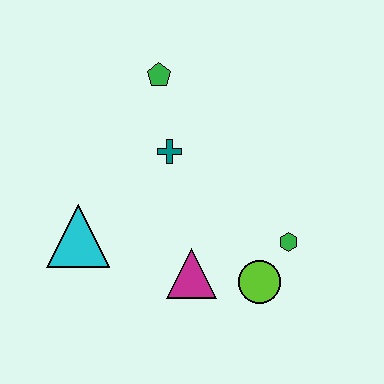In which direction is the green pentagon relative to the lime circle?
The green pentagon is above the lime circle.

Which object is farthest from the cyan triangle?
The green hexagon is farthest from the cyan triangle.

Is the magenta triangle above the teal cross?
No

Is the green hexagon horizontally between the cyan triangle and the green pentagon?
No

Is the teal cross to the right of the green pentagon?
Yes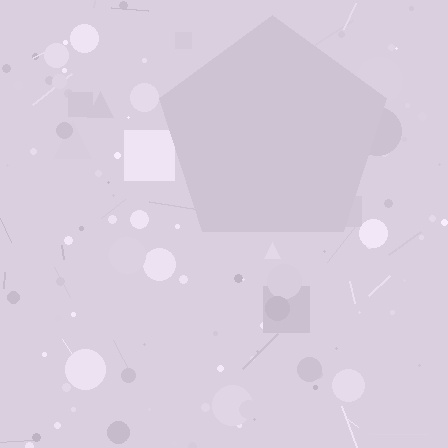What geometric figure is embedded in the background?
A pentagon is embedded in the background.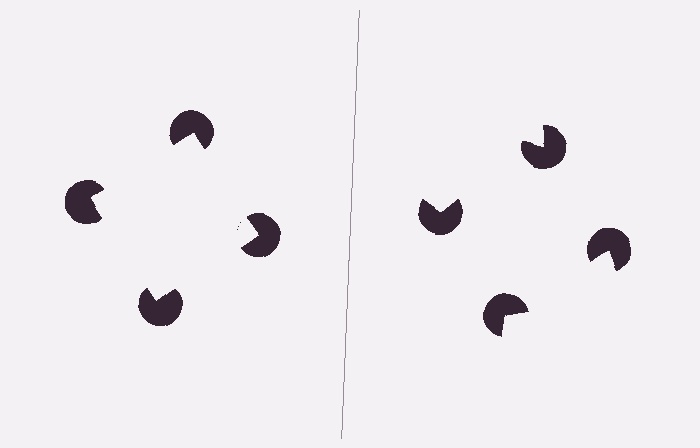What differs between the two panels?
The pac-man discs are positioned identically on both sides; only the wedge orientations differ. On the left they align to a square; on the right they are misaligned.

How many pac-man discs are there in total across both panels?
8 — 4 on each side.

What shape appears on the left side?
An illusory square.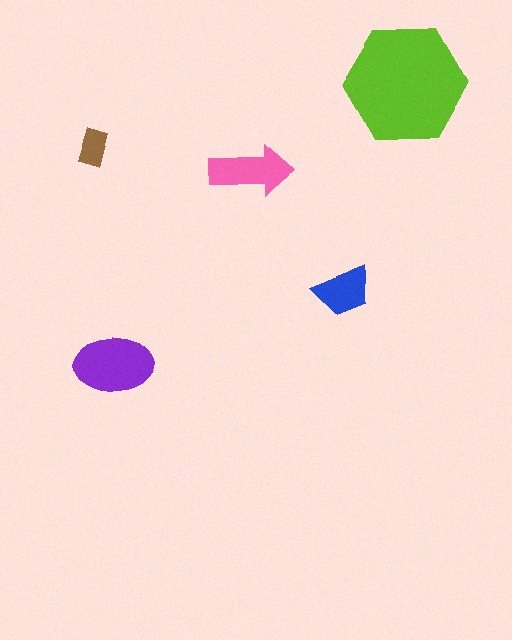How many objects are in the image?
There are 5 objects in the image.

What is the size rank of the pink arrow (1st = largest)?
3rd.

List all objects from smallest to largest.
The brown rectangle, the blue trapezoid, the pink arrow, the purple ellipse, the lime hexagon.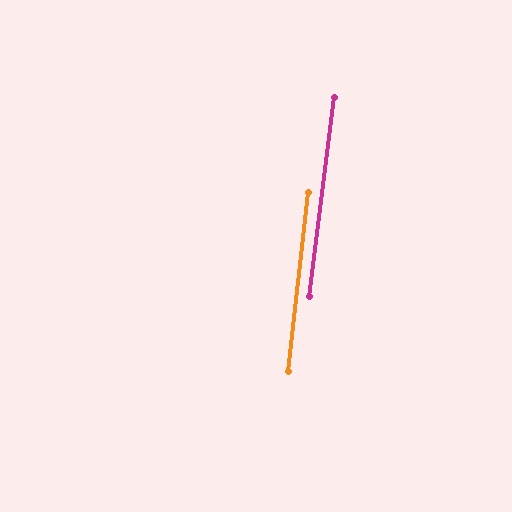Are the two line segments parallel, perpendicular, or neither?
Parallel — their directions differ by only 0.7°.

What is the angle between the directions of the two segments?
Approximately 1 degree.